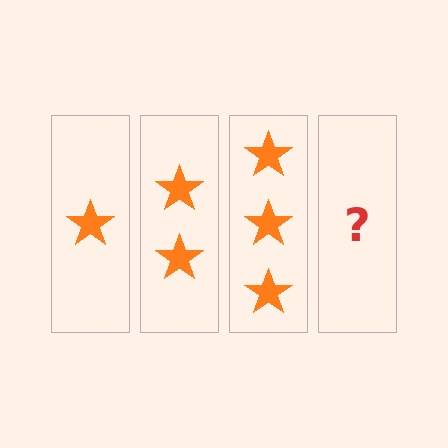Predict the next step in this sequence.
The next step is 4 stars.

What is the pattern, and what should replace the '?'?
The pattern is that each step adds one more star. The '?' should be 4 stars.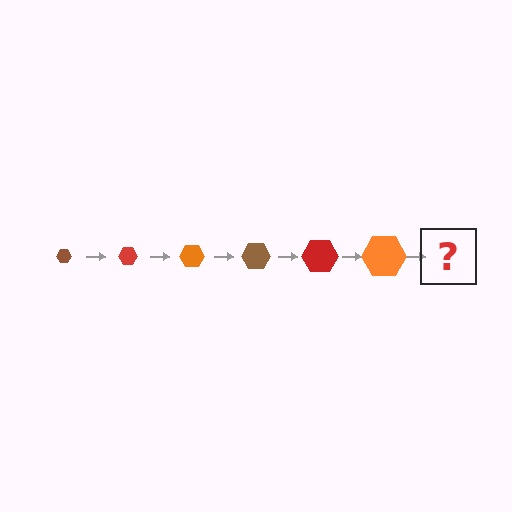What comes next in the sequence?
The next element should be a brown hexagon, larger than the previous one.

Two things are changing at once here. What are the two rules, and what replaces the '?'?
The two rules are that the hexagon grows larger each step and the color cycles through brown, red, and orange. The '?' should be a brown hexagon, larger than the previous one.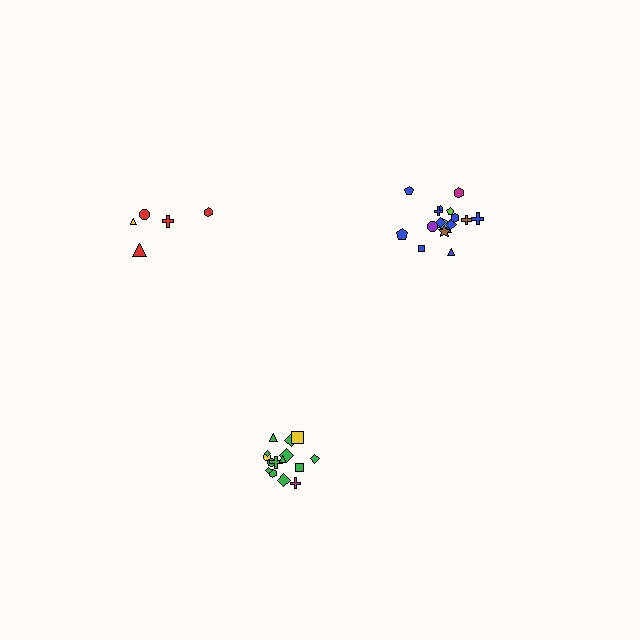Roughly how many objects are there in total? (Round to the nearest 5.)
Roughly 40 objects in total.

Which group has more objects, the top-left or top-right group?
The top-right group.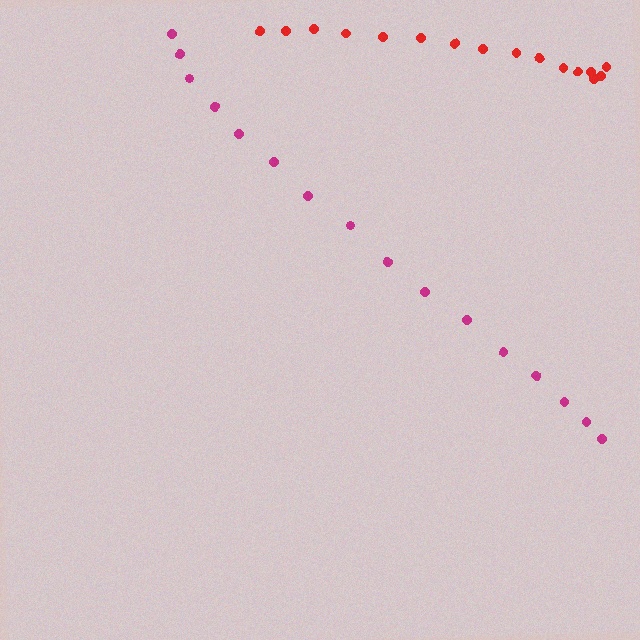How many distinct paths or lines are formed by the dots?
There are 2 distinct paths.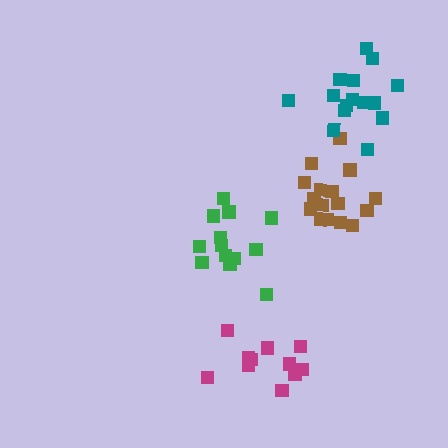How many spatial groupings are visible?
There are 4 spatial groupings.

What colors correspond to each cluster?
The clusters are colored: brown, green, teal, magenta.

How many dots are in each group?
Group 1: 16 dots, Group 2: 13 dots, Group 3: 15 dots, Group 4: 11 dots (55 total).